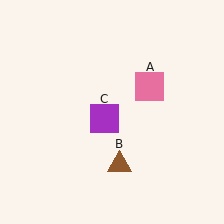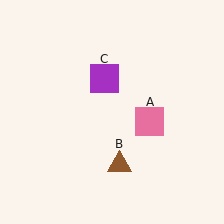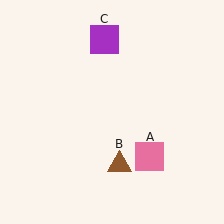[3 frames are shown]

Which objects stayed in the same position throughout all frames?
Brown triangle (object B) remained stationary.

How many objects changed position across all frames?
2 objects changed position: pink square (object A), purple square (object C).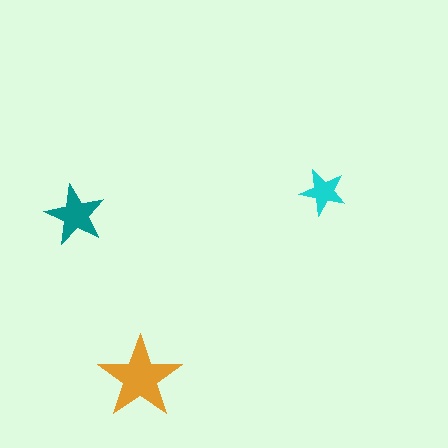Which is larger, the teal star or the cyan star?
The teal one.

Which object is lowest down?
The orange star is bottommost.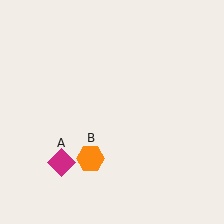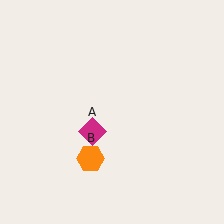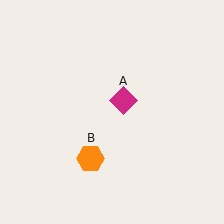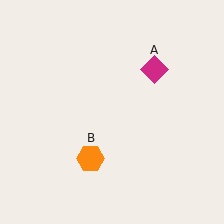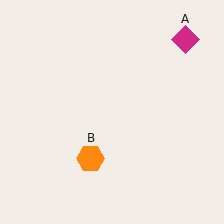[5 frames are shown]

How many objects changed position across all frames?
1 object changed position: magenta diamond (object A).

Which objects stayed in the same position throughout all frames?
Orange hexagon (object B) remained stationary.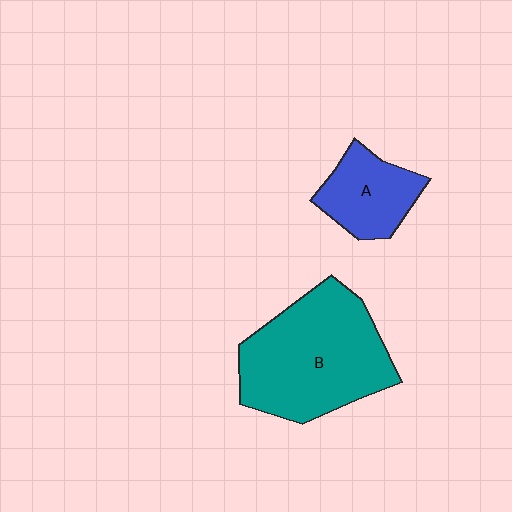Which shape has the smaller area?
Shape A (blue).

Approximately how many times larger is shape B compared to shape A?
Approximately 2.3 times.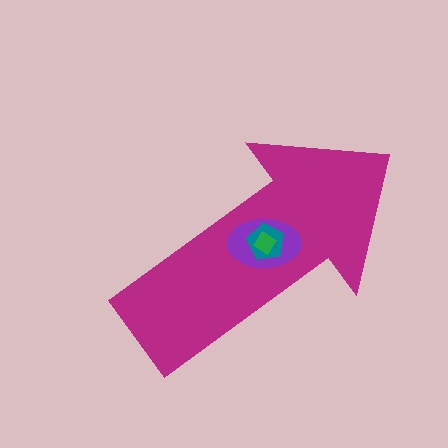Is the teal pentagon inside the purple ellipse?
Yes.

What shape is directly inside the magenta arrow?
The purple ellipse.